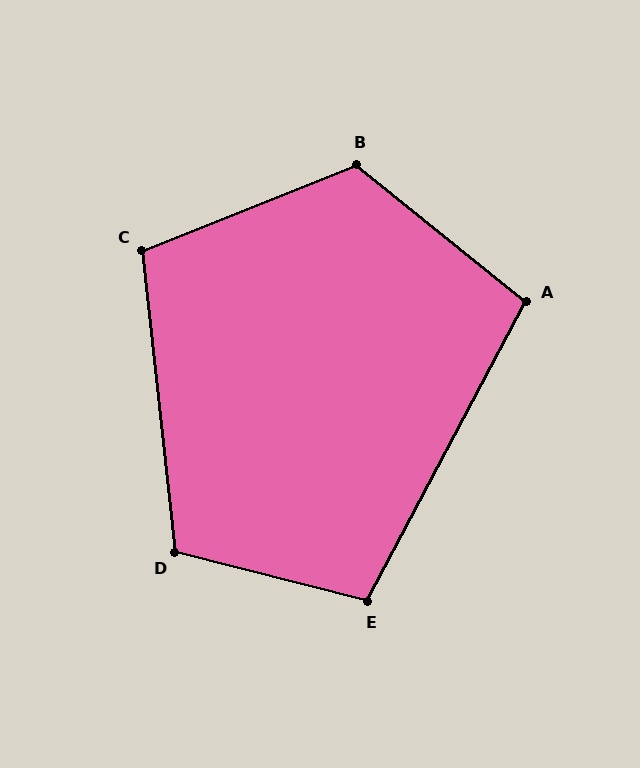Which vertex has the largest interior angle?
B, at approximately 119 degrees.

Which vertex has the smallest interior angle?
A, at approximately 101 degrees.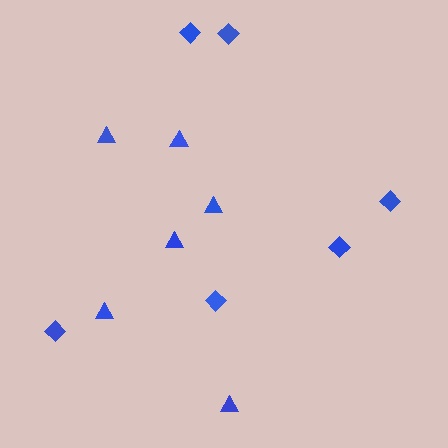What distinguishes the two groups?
There are 2 groups: one group of triangles (6) and one group of diamonds (6).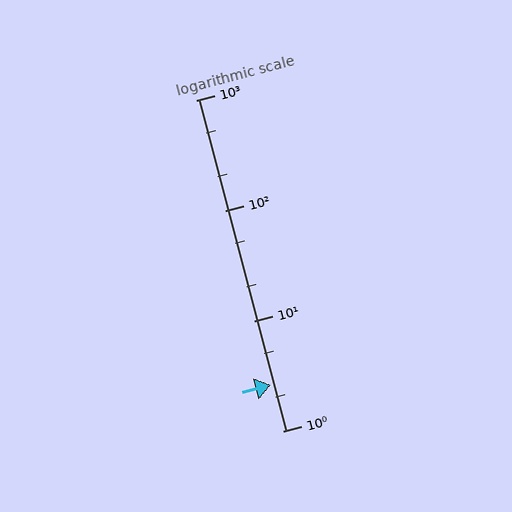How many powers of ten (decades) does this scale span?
The scale spans 3 decades, from 1 to 1000.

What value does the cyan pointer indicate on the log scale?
The pointer indicates approximately 2.6.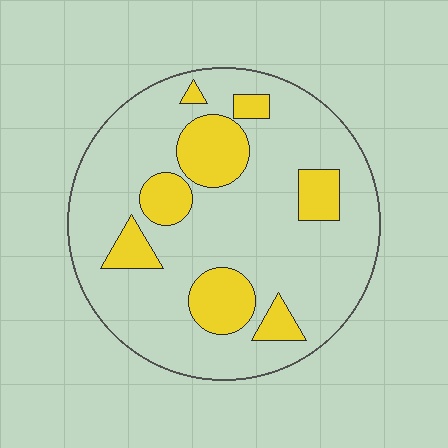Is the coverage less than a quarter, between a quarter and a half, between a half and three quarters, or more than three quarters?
Less than a quarter.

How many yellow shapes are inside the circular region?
8.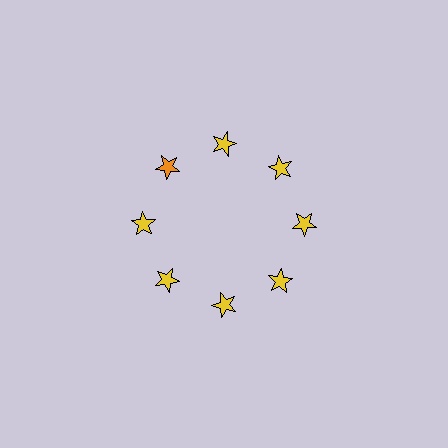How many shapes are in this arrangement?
There are 8 shapes arranged in a ring pattern.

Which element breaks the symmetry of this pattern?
The orange star at roughly the 10 o'clock position breaks the symmetry. All other shapes are yellow stars.